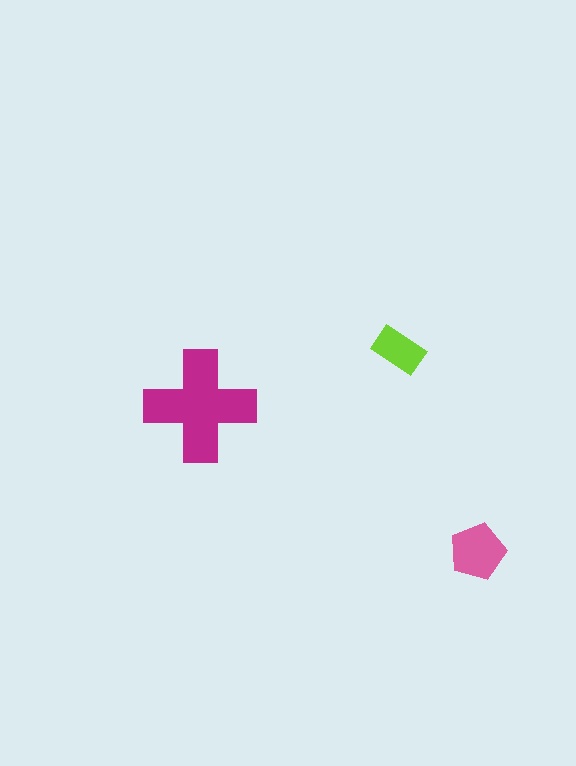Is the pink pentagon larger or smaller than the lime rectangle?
Larger.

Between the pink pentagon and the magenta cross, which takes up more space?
The magenta cross.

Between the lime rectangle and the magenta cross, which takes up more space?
The magenta cross.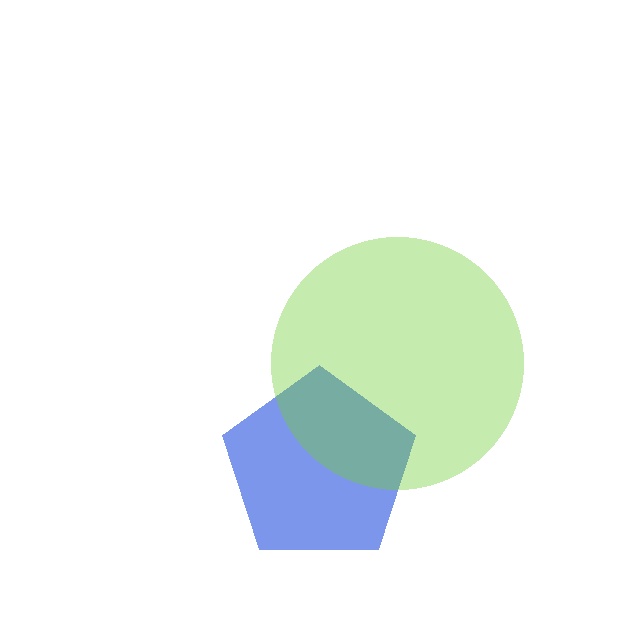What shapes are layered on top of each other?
The layered shapes are: a blue pentagon, a lime circle.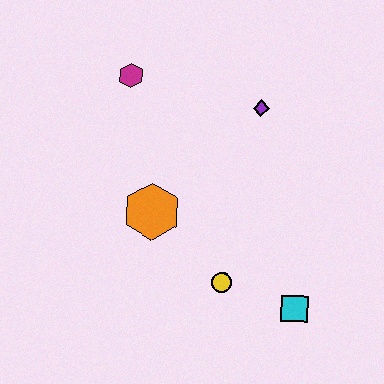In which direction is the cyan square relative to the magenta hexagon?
The cyan square is below the magenta hexagon.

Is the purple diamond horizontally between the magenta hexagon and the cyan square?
Yes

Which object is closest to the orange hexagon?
The yellow circle is closest to the orange hexagon.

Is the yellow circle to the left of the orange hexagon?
No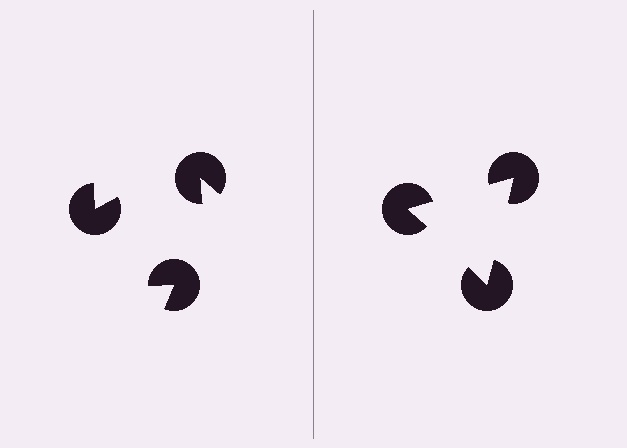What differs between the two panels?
The pac-man discs are positioned identically on both sides; only the wedge orientations differ. On the right they align to a triangle; on the left they are misaligned.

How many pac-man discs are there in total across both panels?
6 — 3 on each side.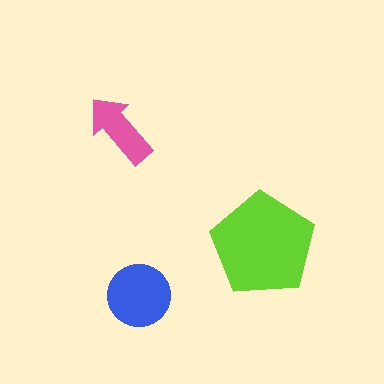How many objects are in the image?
There are 3 objects in the image.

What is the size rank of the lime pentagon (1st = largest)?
1st.